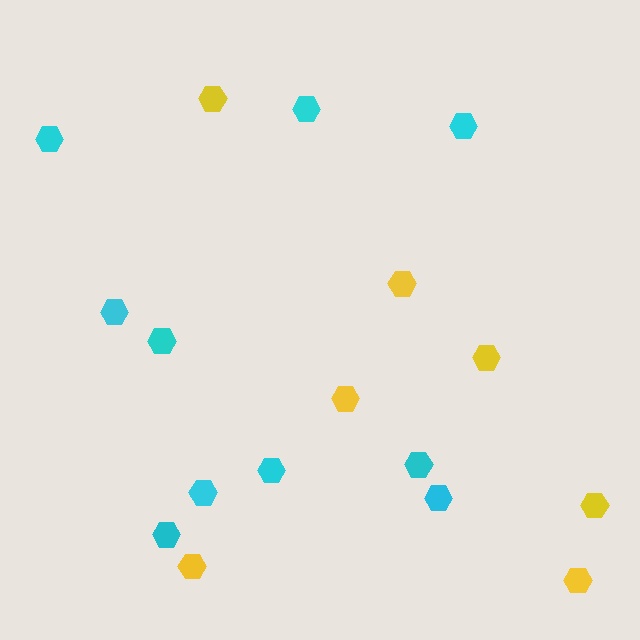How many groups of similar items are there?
There are 2 groups: one group of yellow hexagons (7) and one group of cyan hexagons (10).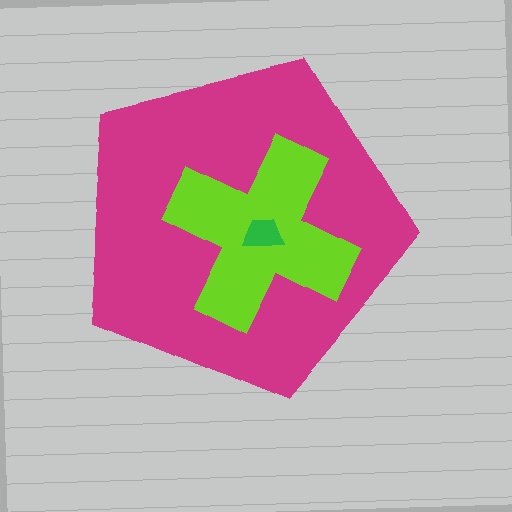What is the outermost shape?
The magenta pentagon.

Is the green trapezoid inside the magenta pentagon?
Yes.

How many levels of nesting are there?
3.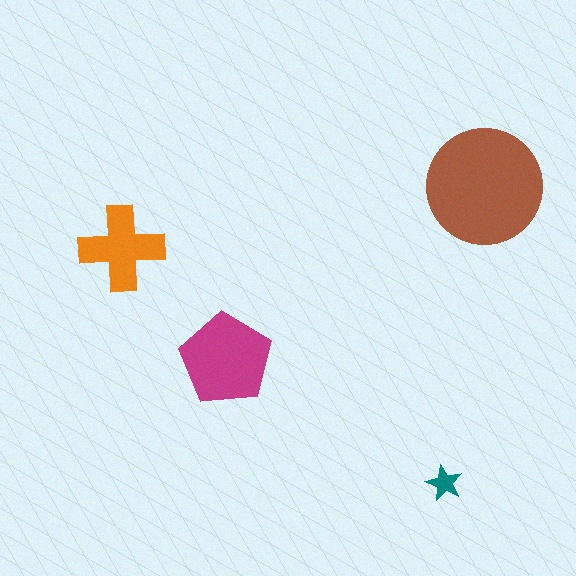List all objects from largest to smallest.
The brown circle, the magenta pentagon, the orange cross, the teal star.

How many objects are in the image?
There are 4 objects in the image.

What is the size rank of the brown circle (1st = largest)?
1st.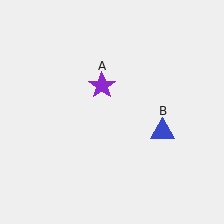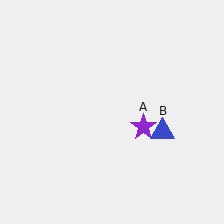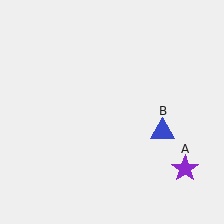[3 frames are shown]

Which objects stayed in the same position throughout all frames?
Blue triangle (object B) remained stationary.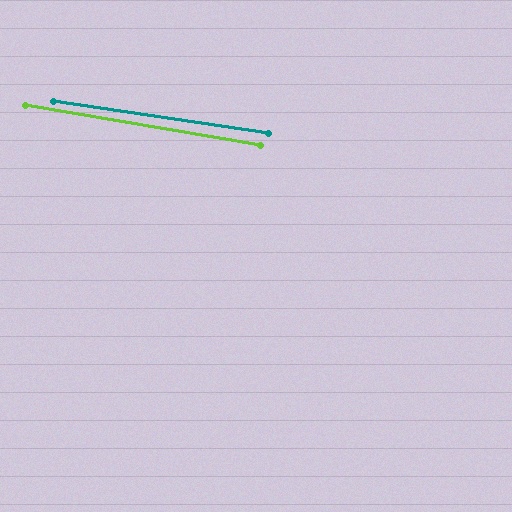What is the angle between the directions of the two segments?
Approximately 1 degree.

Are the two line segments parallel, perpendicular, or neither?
Parallel — their directions differ by only 1.0°.